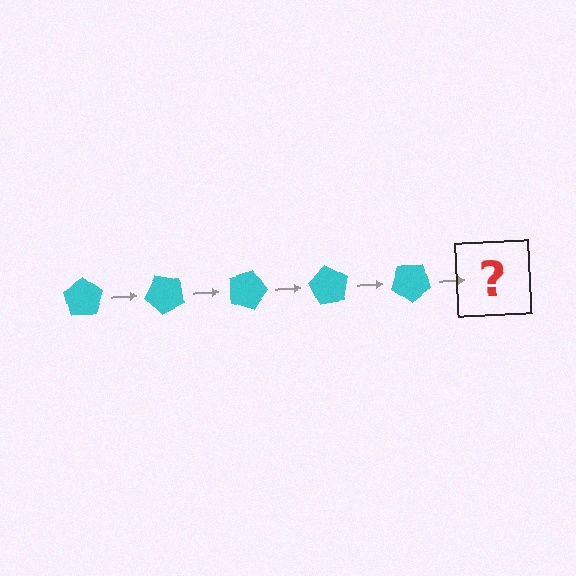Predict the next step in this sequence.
The next step is a cyan pentagon rotated 225 degrees.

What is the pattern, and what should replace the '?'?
The pattern is that the pentagon rotates 45 degrees each step. The '?' should be a cyan pentagon rotated 225 degrees.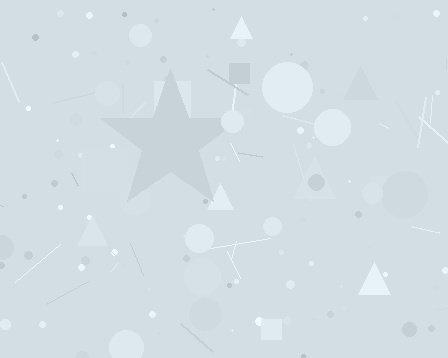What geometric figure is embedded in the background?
A star is embedded in the background.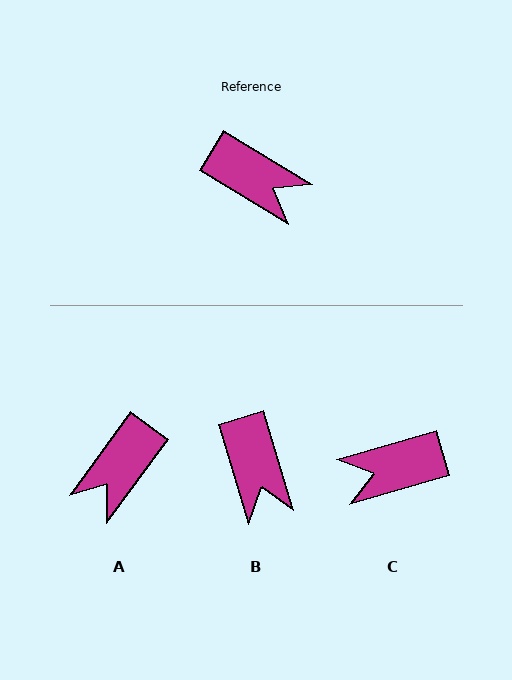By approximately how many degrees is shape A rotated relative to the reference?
Approximately 95 degrees clockwise.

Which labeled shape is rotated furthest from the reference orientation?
C, about 133 degrees away.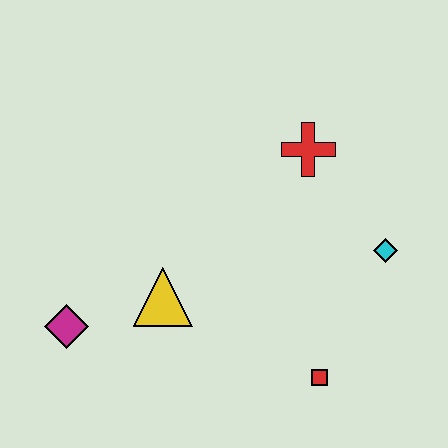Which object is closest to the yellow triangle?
The magenta diamond is closest to the yellow triangle.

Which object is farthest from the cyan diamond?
The magenta diamond is farthest from the cyan diamond.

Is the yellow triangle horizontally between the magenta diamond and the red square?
Yes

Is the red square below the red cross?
Yes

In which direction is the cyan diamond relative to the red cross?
The cyan diamond is below the red cross.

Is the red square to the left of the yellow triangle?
No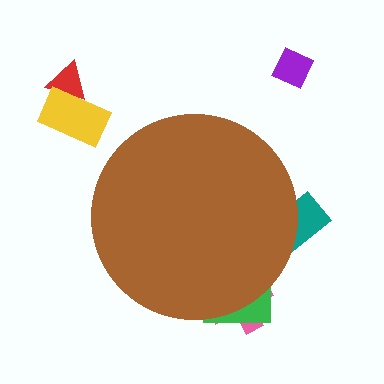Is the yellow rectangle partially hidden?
No, the yellow rectangle is fully visible.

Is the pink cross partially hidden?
Yes, the pink cross is partially hidden behind the brown circle.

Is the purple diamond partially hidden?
No, the purple diamond is fully visible.